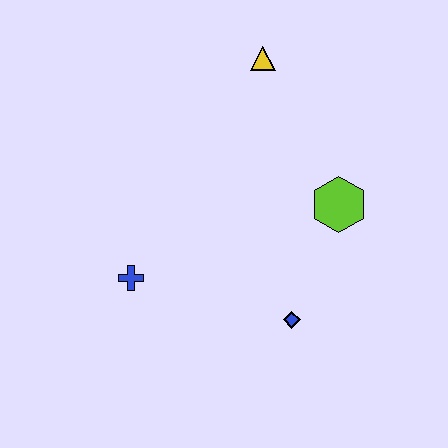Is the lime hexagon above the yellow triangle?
No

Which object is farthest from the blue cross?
The yellow triangle is farthest from the blue cross.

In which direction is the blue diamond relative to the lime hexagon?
The blue diamond is below the lime hexagon.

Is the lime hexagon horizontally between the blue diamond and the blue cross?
No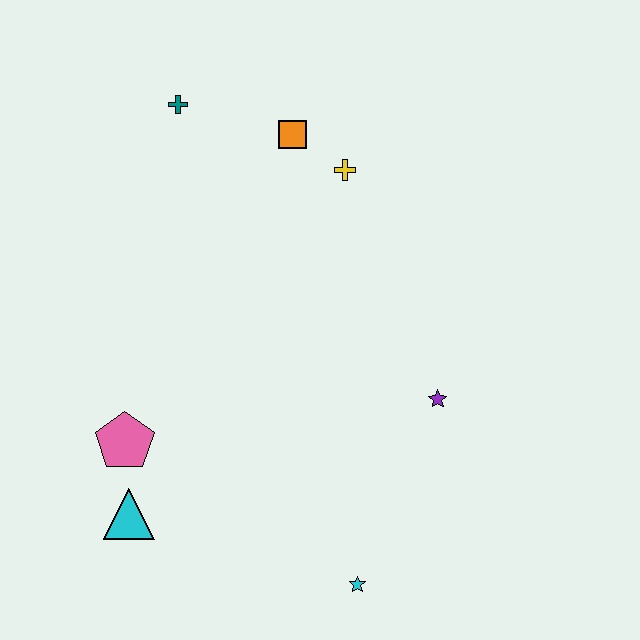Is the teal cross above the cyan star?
Yes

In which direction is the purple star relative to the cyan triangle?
The purple star is to the right of the cyan triangle.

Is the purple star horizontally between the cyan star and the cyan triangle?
No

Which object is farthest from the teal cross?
The cyan star is farthest from the teal cross.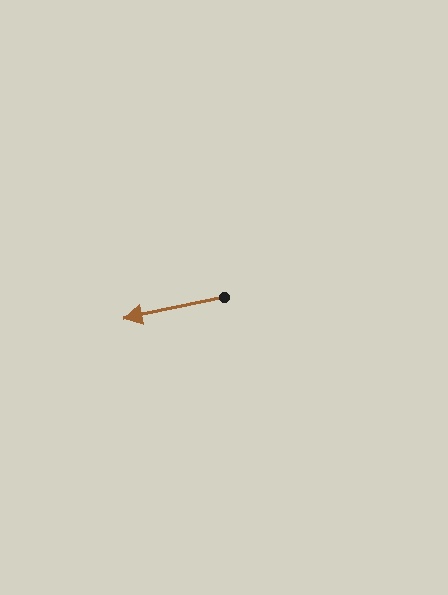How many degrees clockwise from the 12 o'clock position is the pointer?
Approximately 258 degrees.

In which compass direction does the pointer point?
West.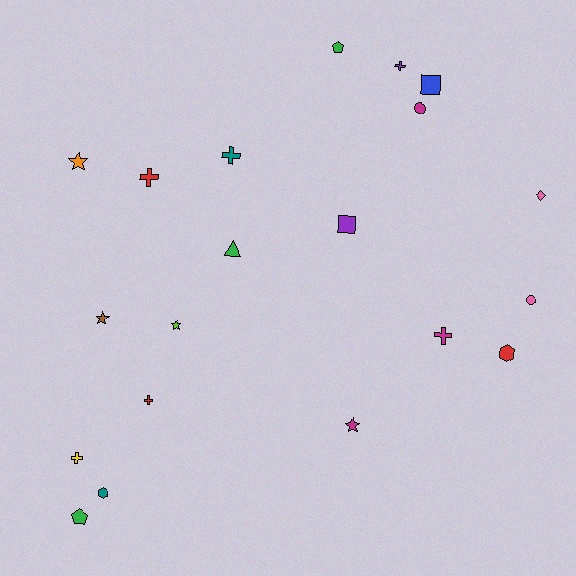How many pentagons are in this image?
There are 2 pentagons.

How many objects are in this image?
There are 20 objects.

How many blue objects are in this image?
There is 1 blue object.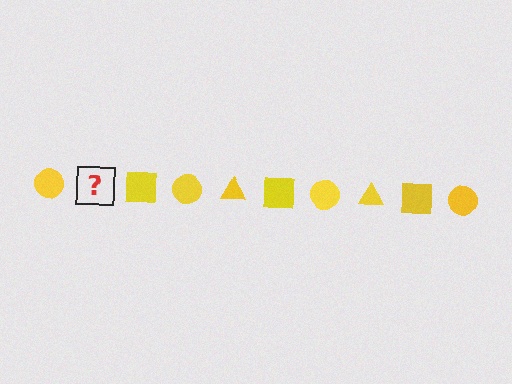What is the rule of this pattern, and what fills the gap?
The rule is that the pattern cycles through circle, triangle, square shapes in yellow. The gap should be filled with a yellow triangle.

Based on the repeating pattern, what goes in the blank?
The blank should be a yellow triangle.